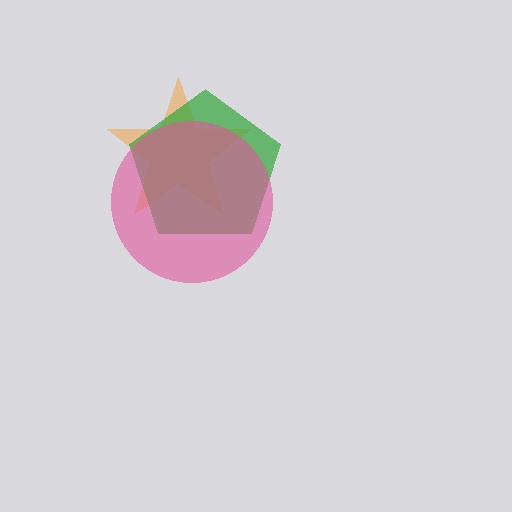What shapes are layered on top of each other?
The layered shapes are: an orange star, a green pentagon, a pink circle.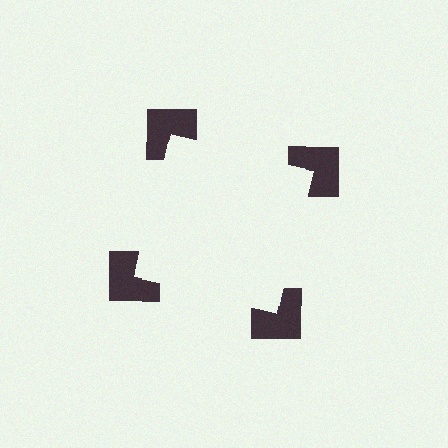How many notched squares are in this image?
There are 4 — one at each vertex of the illusory square.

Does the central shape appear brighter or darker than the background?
It typically appears slightly brighter than the background, even though no actual brightness change is drawn.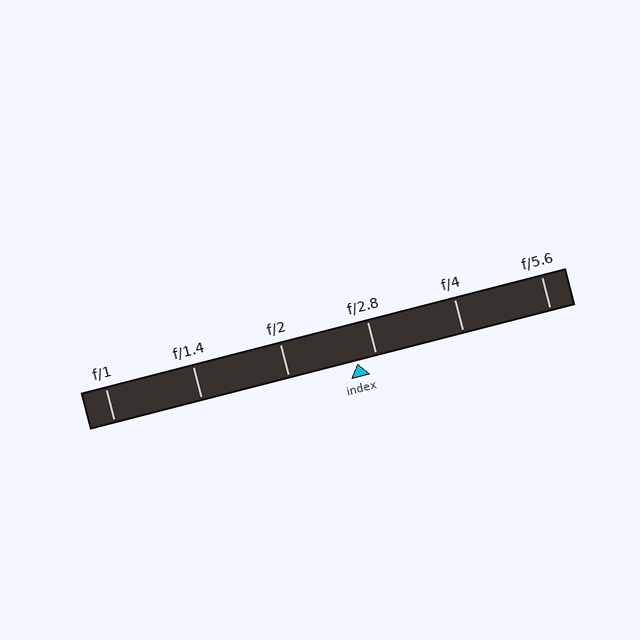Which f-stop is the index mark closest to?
The index mark is closest to f/2.8.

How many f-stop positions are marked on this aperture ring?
There are 6 f-stop positions marked.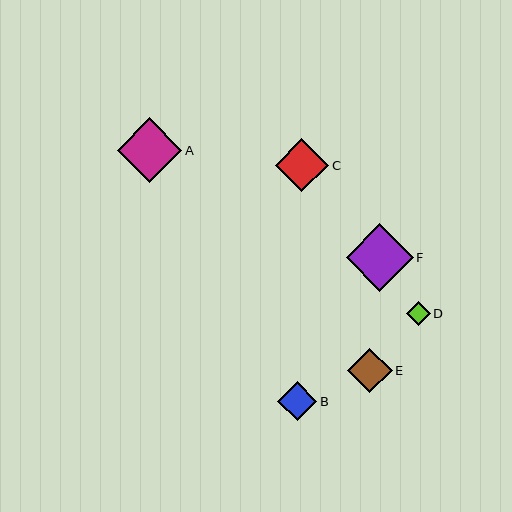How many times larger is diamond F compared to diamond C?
Diamond F is approximately 1.3 times the size of diamond C.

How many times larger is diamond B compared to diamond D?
Diamond B is approximately 1.6 times the size of diamond D.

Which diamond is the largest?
Diamond F is the largest with a size of approximately 67 pixels.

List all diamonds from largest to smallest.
From largest to smallest: F, A, C, E, B, D.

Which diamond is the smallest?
Diamond D is the smallest with a size of approximately 24 pixels.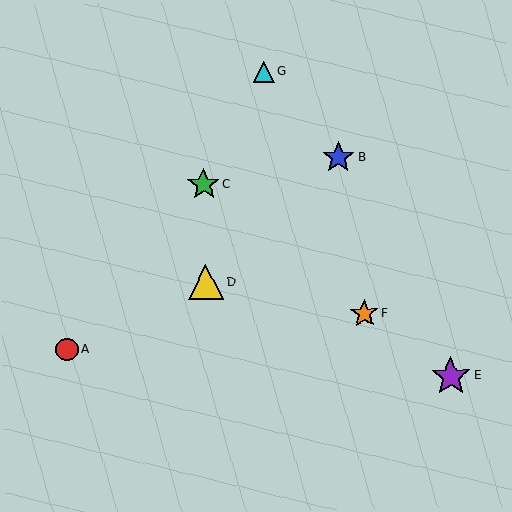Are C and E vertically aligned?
No, C is at x≈204 and E is at x≈451.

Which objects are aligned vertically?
Objects C, D are aligned vertically.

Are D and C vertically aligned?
Yes, both are at x≈206.